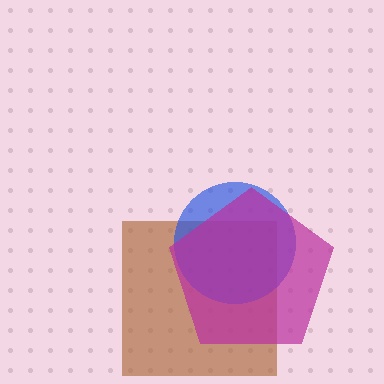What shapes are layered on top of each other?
The layered shapes are: a brown square, a blue circle, a magenta pentagon.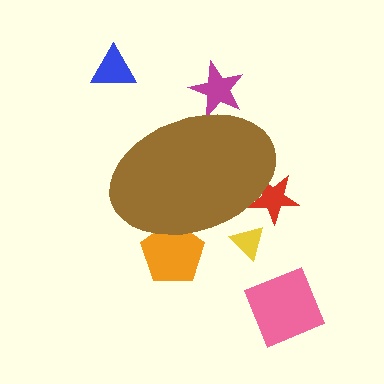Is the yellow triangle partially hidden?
Yes, the yellow triangle is partially hidden behind the brown ellipse.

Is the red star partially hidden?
Yes, the red star is partially hidden behind the brown ellipse.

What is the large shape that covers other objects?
A brown ellipse.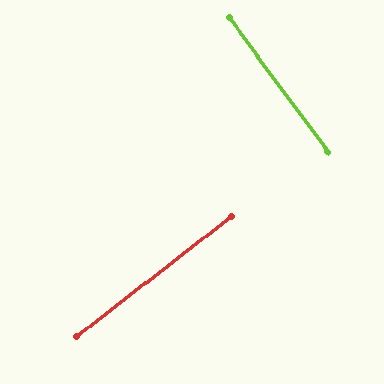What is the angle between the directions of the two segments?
Approximately 88 degrees.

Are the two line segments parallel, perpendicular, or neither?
Perpendicular — they meet at approximately 88°.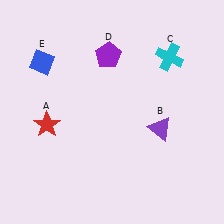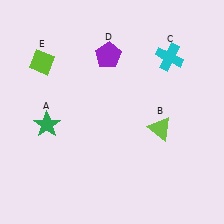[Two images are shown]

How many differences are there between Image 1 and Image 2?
There are 3 differences between the two images.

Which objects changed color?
A changed from red to green. B changed from purple to lime. E changed from blue to lime.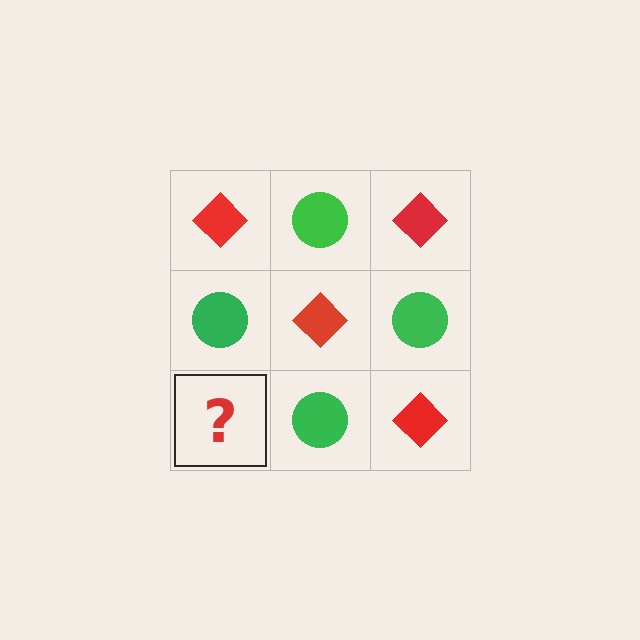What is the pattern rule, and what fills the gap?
The rule is that it alternates red diamond and green circle in a checkerboard pattern. The gap should be filled with a red diamond.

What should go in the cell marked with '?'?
The missing cell should contain a red diamond.